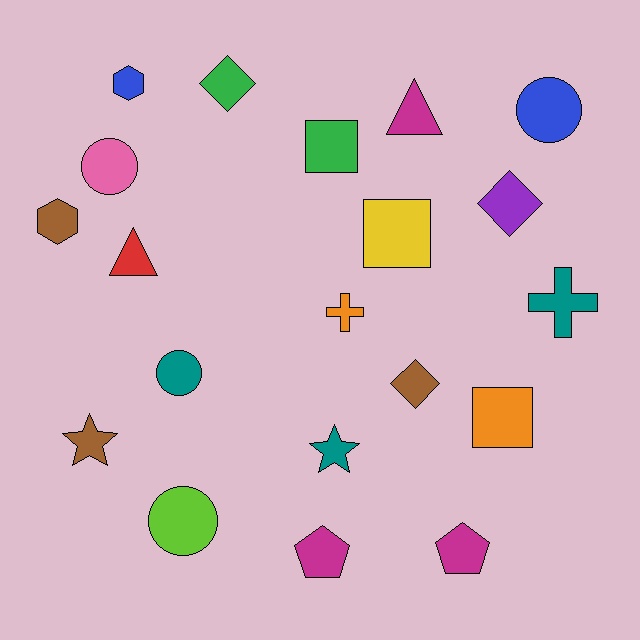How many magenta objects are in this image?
There are 3 magenta objects.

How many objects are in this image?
There are 20 objects.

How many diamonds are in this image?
There are 3 diamonds.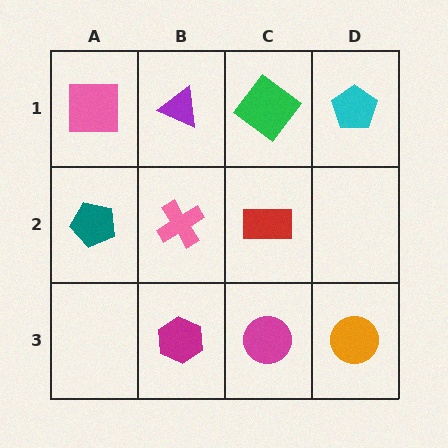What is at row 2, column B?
A pink cross.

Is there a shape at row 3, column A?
No, that cell is empty.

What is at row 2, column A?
A teal pentagon.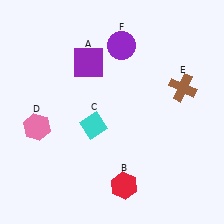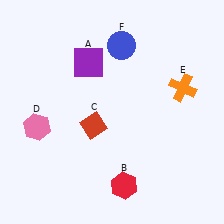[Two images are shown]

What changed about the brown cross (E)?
In Image 1, E is brown. In Image 2, it changed to orange.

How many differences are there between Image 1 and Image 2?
There are 3 differences between the two images.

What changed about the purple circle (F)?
In Image 1, F is purple. In Image 2, it changed to blue.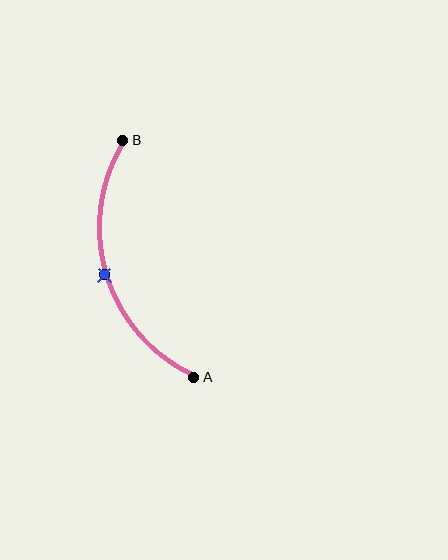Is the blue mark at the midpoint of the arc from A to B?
Yes. The blue mark lies on the arc at equal arc-length from both A and B — it is the arc midpoint.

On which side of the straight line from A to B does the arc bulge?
The arc bulges to the left of the straight line connecting A and B.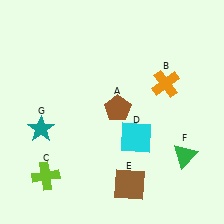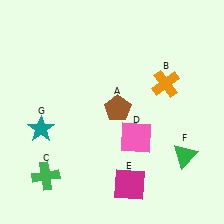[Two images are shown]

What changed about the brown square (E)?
In Image 1, E is brown. In Image 2, it changed to magenta.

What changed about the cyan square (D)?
In Image 1, D is cyan. In Image 2, it changed to pink.